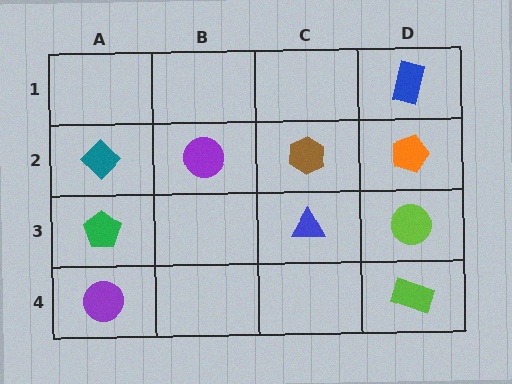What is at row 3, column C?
A blue triangle.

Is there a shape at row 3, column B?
No, that cell is empty.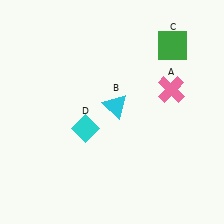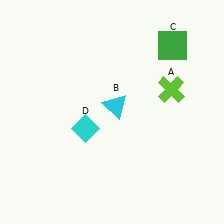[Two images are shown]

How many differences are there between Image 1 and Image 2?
There is 1 difference between the two images.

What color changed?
The cross (A) changed from pink in Image 1 to lime in Image 2.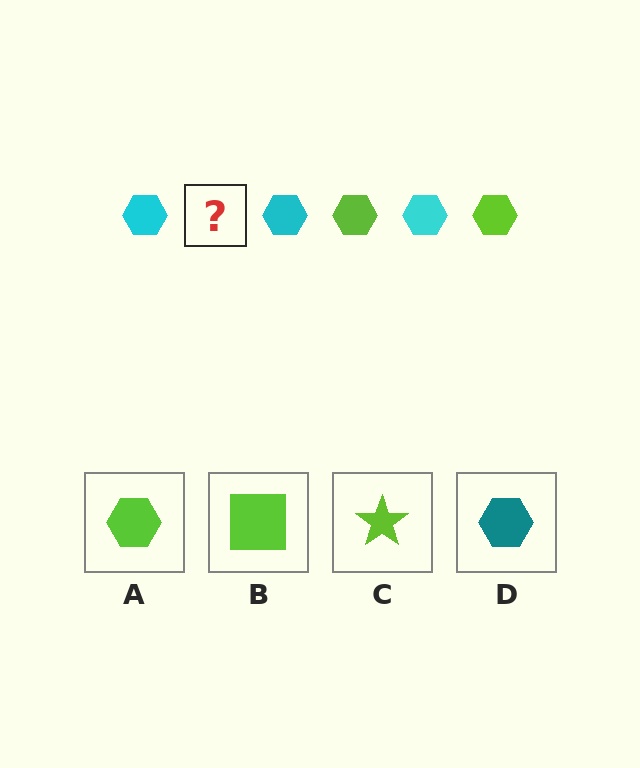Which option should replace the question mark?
Option A.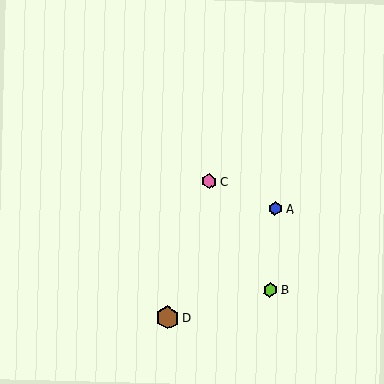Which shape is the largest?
The brown hexagon (labeled D) is the largest.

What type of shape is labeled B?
Shape B is a lime hexagon.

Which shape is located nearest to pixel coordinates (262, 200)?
The blue hexagon (labeled A) at (275, 209) is nearest to that location.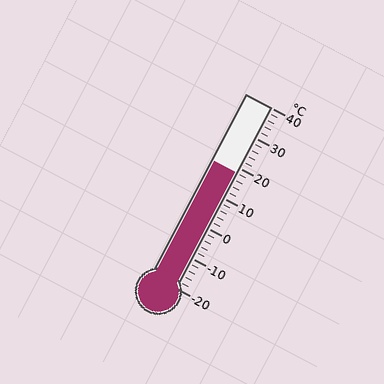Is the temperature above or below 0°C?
The temperature is above 0°C.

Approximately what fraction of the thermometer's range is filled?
The thermometer is filled to approximately 65% of its range.